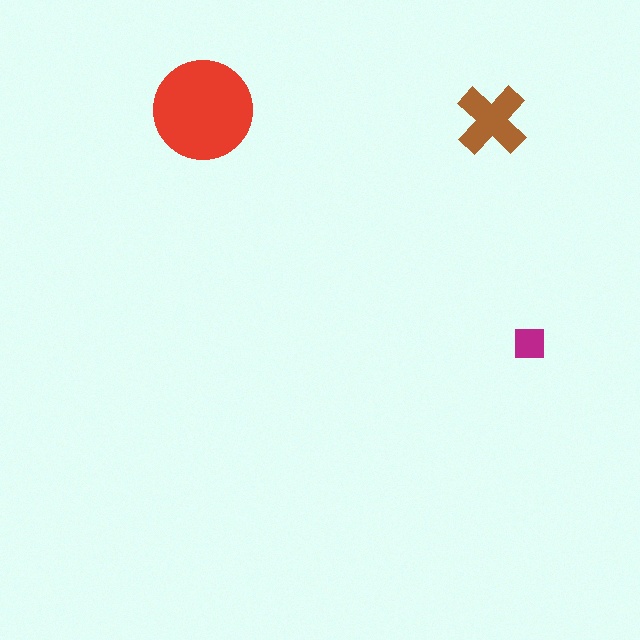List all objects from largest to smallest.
The red circle, the brown cross, the magenta square.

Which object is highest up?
The red circle is topmost.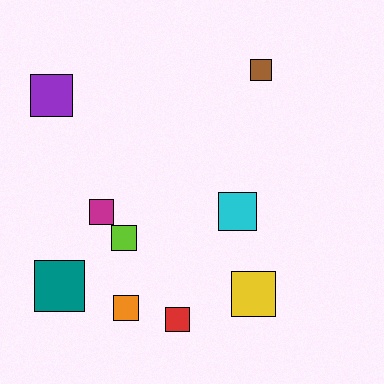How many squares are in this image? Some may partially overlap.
There are 9 squares.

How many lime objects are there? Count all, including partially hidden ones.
There is 1 lime object.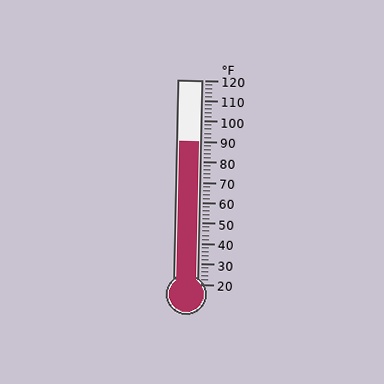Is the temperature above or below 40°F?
The temperature is above 40°F.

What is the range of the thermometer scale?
The thermometer scale ranges from 20°F to 120°F.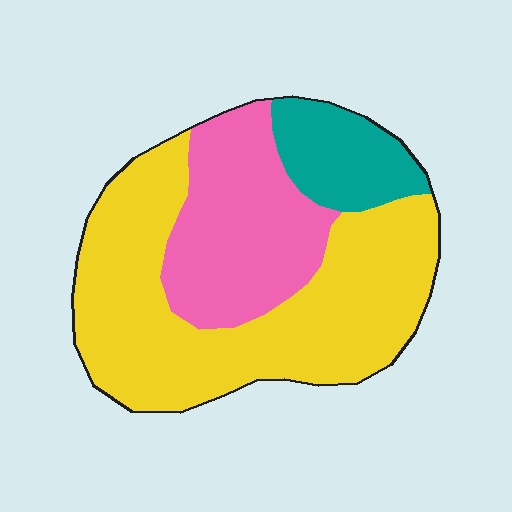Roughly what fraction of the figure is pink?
Pink takes up about one quarter (1/4) of the figure.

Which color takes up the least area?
Teal, at roughly 15%.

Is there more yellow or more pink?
Yellow.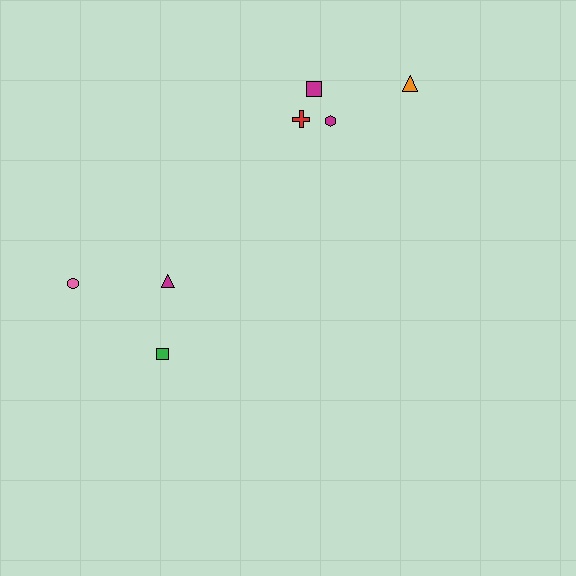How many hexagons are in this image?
There is 1 hexagon.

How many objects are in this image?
There are 7 objects.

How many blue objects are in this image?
There are no blue objects.